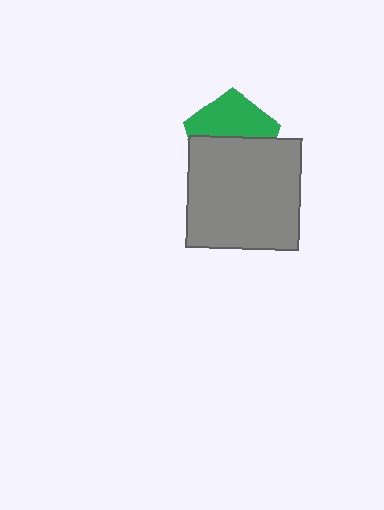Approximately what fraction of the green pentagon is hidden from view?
Roughly 52% of the green pentagon is hidden behind the gray square.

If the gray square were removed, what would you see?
You would see the complete green pentagon.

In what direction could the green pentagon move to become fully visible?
The green pentagon could move up. That would shift it out from behind the gray square entirely.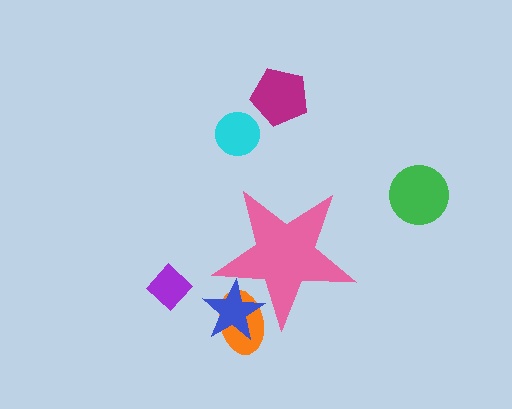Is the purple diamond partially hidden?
No, the purple diamond is fully visible.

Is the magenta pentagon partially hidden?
No, the magenta pentagon is fully visible.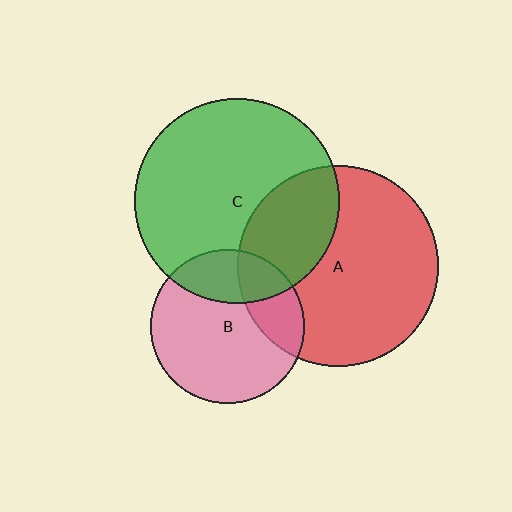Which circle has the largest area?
Circle C (green).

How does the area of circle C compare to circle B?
Approximately 1.8 times.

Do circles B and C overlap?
Yes.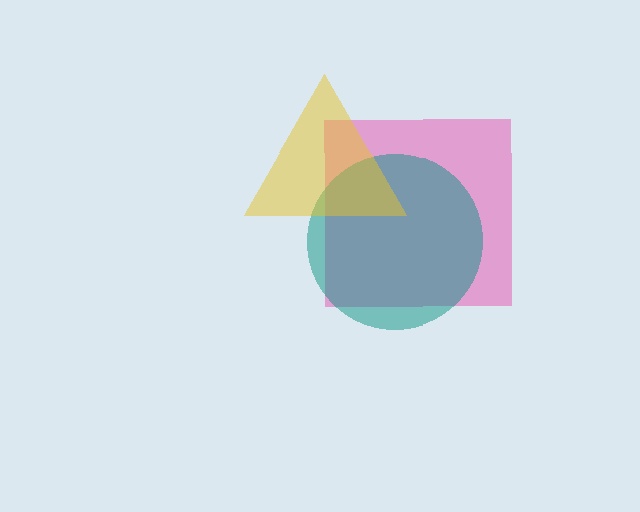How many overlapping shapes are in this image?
There are 3 overlapping shapes in the image.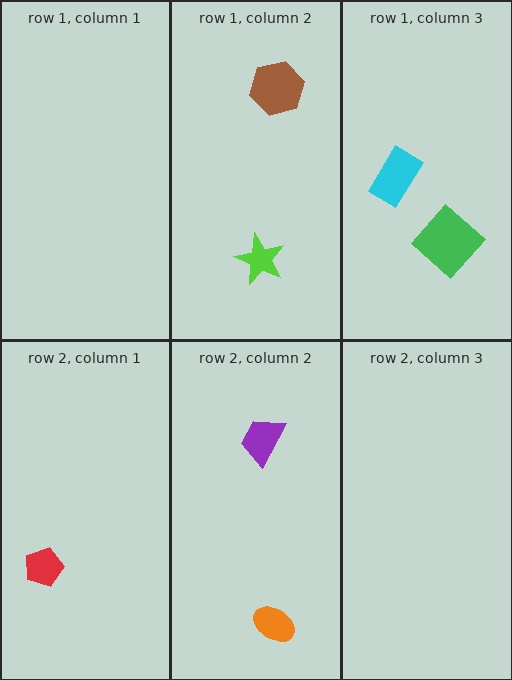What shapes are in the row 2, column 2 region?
The purple trapezoid, the orange ellipse.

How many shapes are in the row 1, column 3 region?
2.